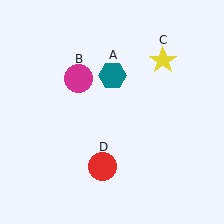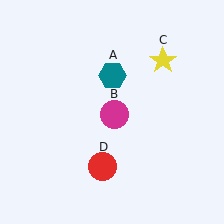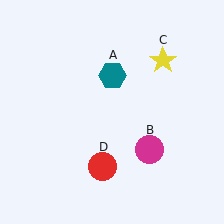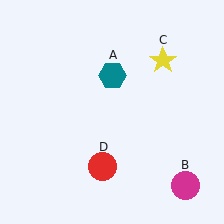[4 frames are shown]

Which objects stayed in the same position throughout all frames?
Teal hexagon (object A) and yellow star (object C) and red circle (object D) remained stationary.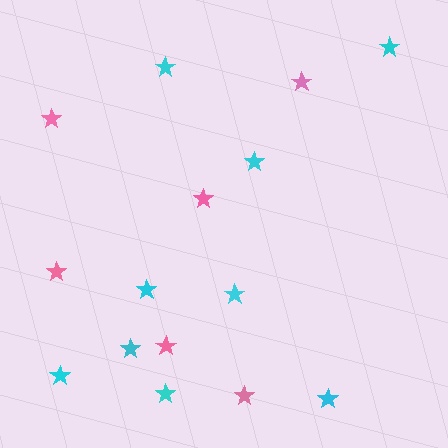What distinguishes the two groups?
There are 2 groups: one group of pink stars (6) and one group of cyan stars (9).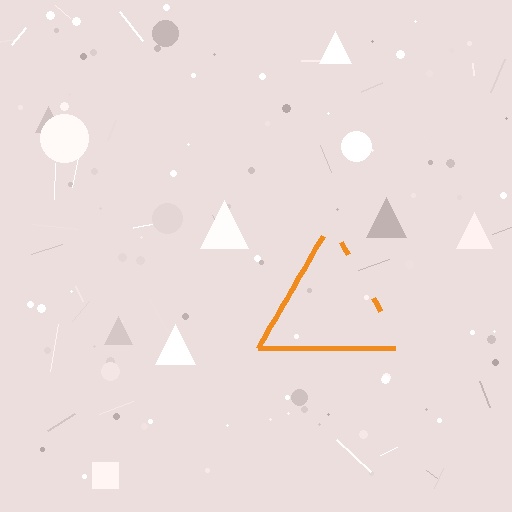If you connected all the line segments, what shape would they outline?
They would outline a triangle.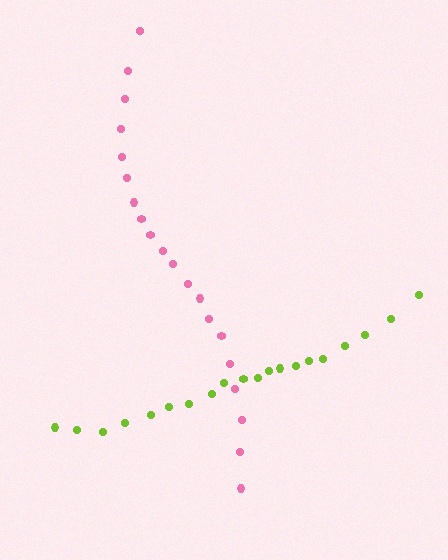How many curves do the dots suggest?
There are 2 distinct paths.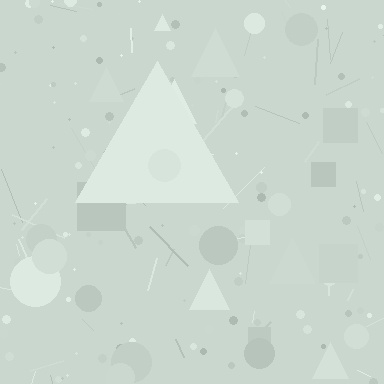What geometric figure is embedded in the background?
A triangle is embedded in the background.